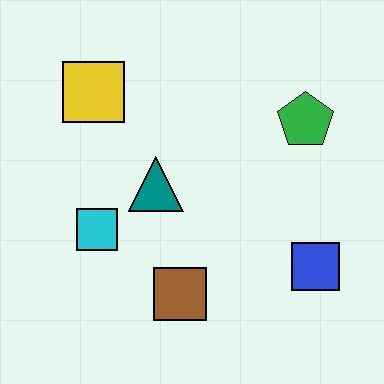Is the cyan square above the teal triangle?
No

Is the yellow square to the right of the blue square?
No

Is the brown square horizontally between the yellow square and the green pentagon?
Yes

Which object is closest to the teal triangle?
The cyan square is closest to the teal triangle.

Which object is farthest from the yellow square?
The blue square is farthest from the yellow square.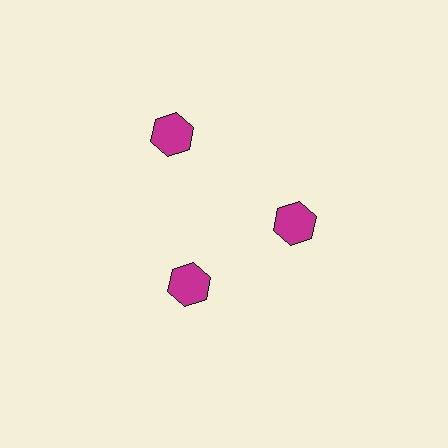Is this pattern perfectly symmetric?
No. The 3 magenta hexagons are arranged in a ring, but one element near the 11 o'clock position is pushed outward from the center, breaking the 3-fold rotational symmetry.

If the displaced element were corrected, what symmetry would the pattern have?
It would have 3-fold rotational symmetry — the pattern would map onto itself every 120 degrees.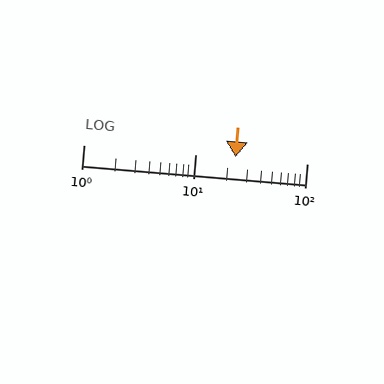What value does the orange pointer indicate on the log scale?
The pointer indicates approximately 23.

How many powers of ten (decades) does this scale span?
The scale spans 2 decades, from 1 to 100.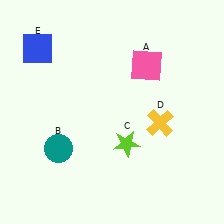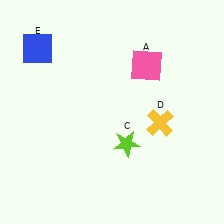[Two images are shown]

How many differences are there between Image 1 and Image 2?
There is 1 difference between the two images.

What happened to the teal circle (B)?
The teal circle (B) was removed in Image 2. It was in the bottom-left area of Image 1.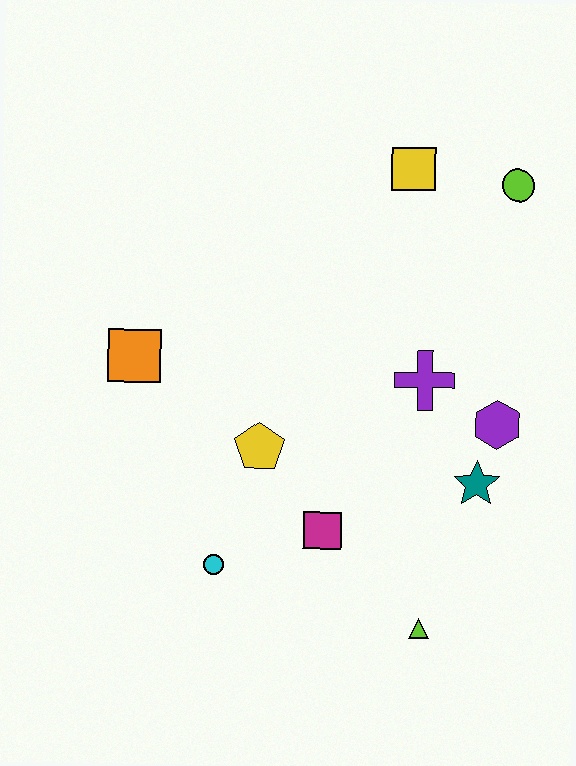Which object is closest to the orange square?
The yellow pentagon is closest to the orange square.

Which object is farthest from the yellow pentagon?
The lime circle is farthest from the yellow pentagon.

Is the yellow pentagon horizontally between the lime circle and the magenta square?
No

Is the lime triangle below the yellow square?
Yes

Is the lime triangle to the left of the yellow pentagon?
No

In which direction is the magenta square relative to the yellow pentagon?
The magenta square is below the yellow pentagon.